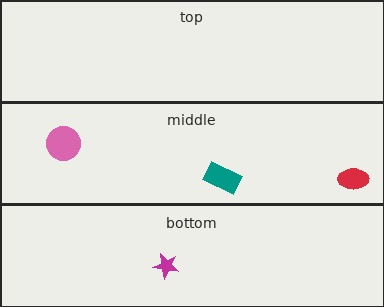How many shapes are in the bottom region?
1.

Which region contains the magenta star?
The bottom region.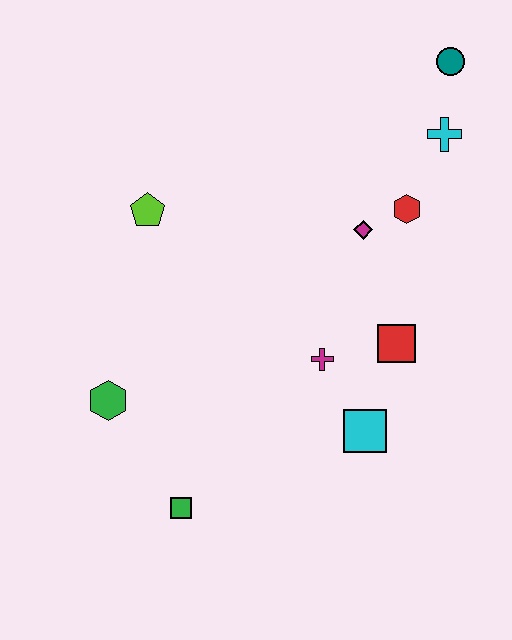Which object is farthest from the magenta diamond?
The green square is farthest from the magenta diamond.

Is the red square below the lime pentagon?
Yes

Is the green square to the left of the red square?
Yes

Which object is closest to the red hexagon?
The magenta diamond is closest to the red hexagon.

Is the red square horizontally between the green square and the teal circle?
Yes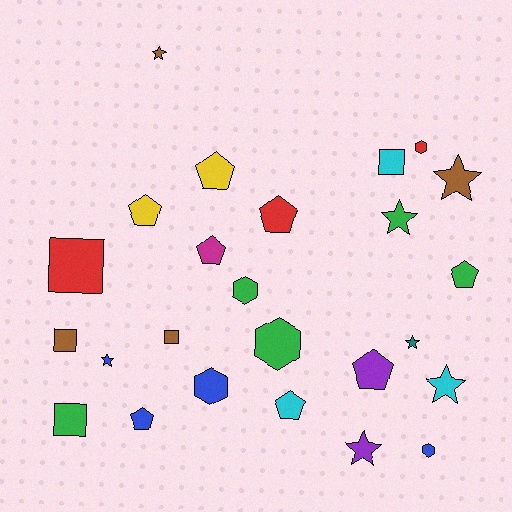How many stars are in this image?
There are 7 stars.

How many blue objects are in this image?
There are 4 blue objects.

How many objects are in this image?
There are 25 objects.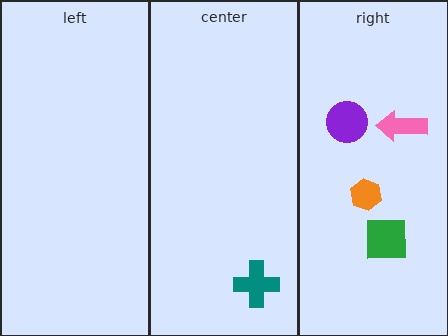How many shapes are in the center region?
1.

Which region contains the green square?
The right region.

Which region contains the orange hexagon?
The right region.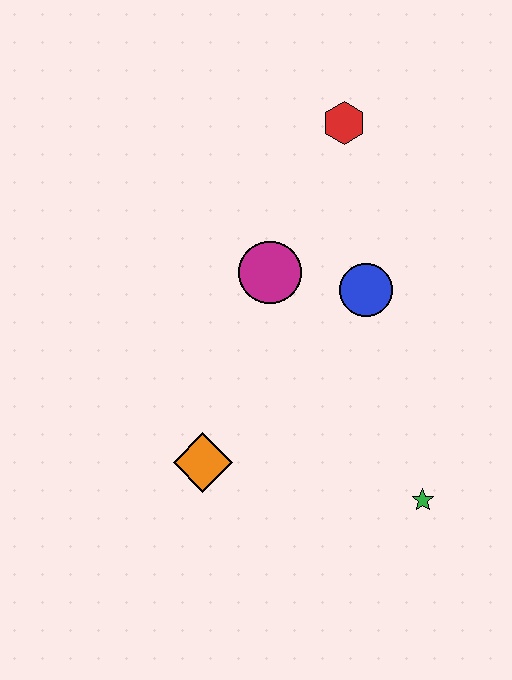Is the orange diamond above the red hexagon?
No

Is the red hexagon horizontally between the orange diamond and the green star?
Yes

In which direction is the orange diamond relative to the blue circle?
The orange diamond is below the blue circle.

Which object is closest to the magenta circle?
The blue circle is closest to the magenta circle.